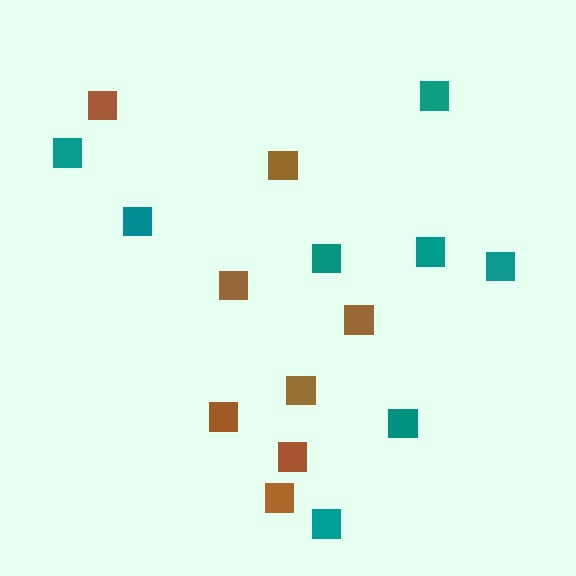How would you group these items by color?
There are 2 groups: one group of teal squares (8) and one group of brown squares (8).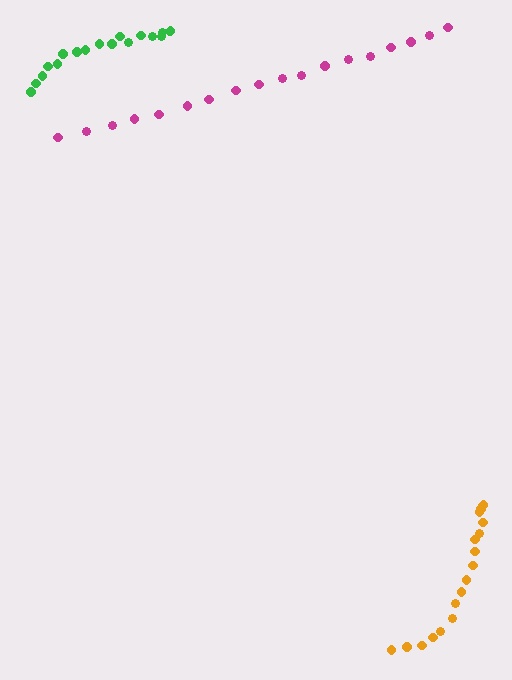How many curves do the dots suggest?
There are 3 distinct paths.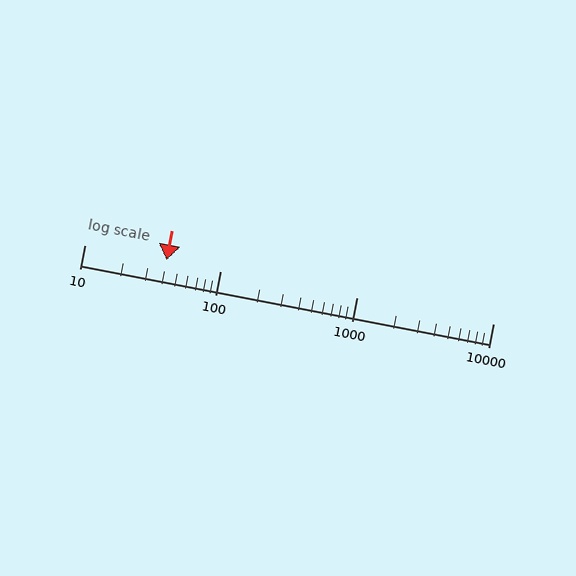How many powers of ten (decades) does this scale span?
The scale spans 3 decades, from 10 to 10000.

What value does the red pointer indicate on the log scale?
The pointer indicates approximately 40.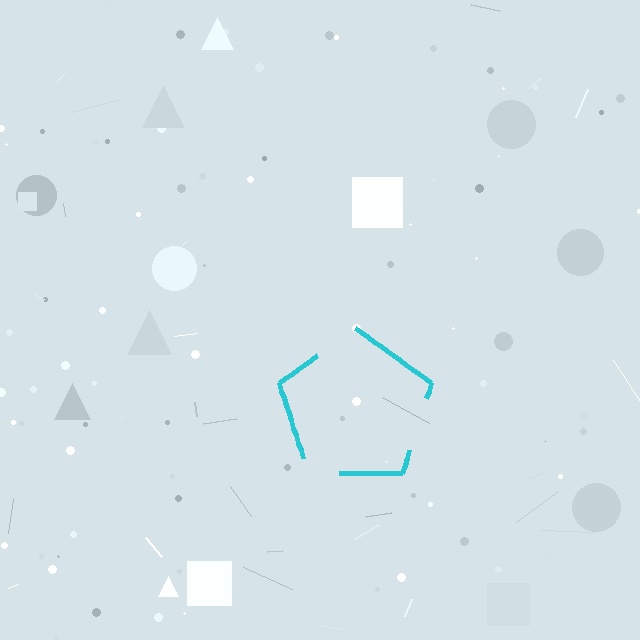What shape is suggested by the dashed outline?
The dashed outline suggests a pentagon.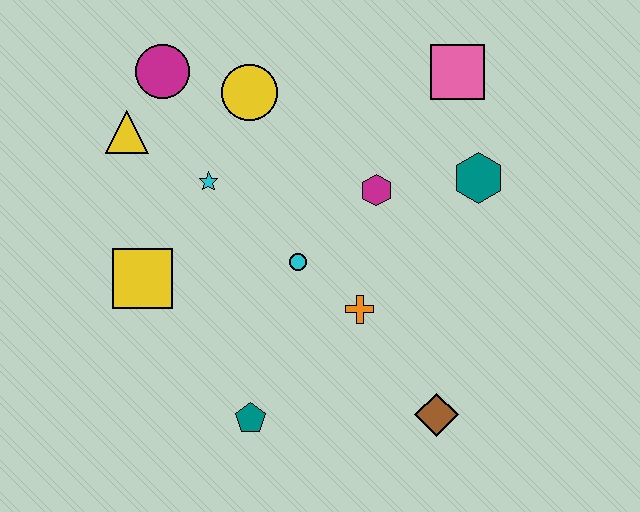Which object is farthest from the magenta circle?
The brown diamond is farthest from the magenta circle.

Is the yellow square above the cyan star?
No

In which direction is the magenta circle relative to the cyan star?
The magenta circle is above the cyan star.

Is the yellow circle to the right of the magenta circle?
Yes